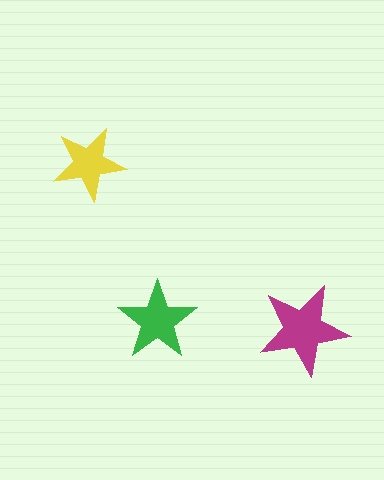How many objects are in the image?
There are 3 objects in the image.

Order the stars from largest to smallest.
the magenta one, the green one, the yellow one.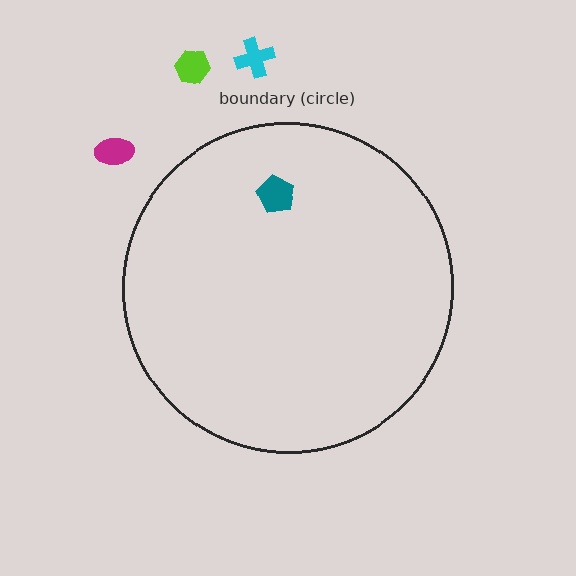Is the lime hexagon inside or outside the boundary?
Outside.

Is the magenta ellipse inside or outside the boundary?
Outside.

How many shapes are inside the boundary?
1 inside, 3 outside.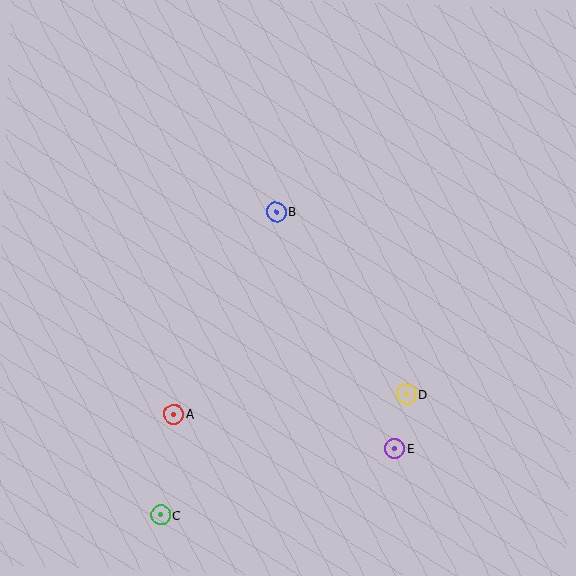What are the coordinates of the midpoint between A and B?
The midpoint between A and B is at (225, 313).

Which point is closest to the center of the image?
Point B at (276, 212) is closest to the center.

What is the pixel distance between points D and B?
The distance between D and B is 224 pixels.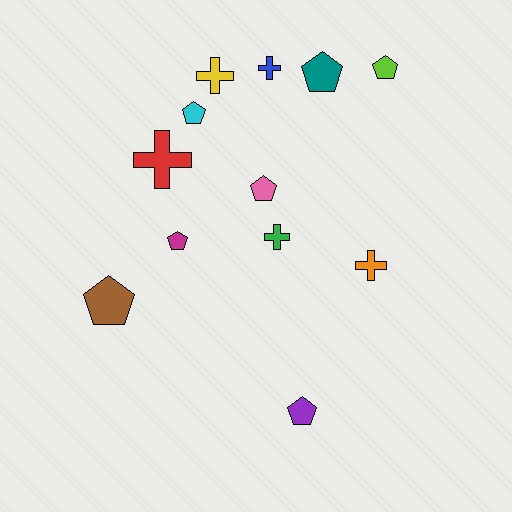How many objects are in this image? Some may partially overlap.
There are 12 objects.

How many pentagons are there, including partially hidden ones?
There are 7 pentagons.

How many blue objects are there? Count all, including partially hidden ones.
There is 1 blue object.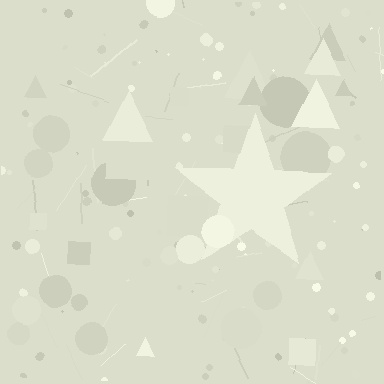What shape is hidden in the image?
A star is hidden in the image.